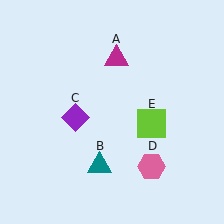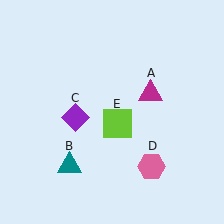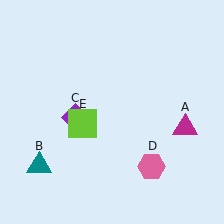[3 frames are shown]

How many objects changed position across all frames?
3 objects changed position: magenta triangle (object A), teal triangle (object B), lime square (object E).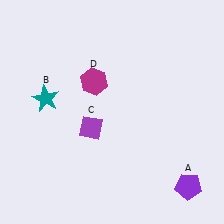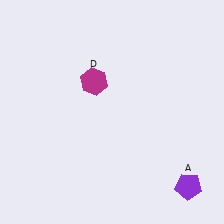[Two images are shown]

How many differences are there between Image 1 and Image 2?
There are 2 differences between the two images.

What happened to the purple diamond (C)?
The purple diamond (C) was removed in Image 2. It was in the bottom-left area of Image 1.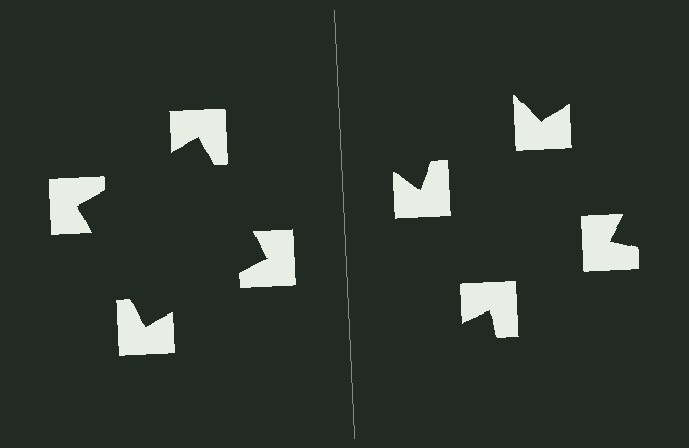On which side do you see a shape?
An illusory square appears on the left side. On the right side the wedge cuts are rotated, so no coherent shape forms.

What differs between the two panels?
The notched squares are positioned identically on both sides; only the wedge orientations differ. On the left they align to a square; on the right they are misaligned.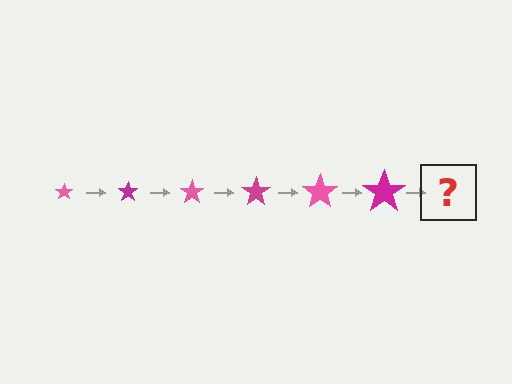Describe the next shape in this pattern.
It should be a pink star, larger than the previous one.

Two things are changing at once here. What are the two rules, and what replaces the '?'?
The two rules are that the star grows larger each step and the color cycles through pink and magenta. The '?' should be a pink star, larger than the previous one.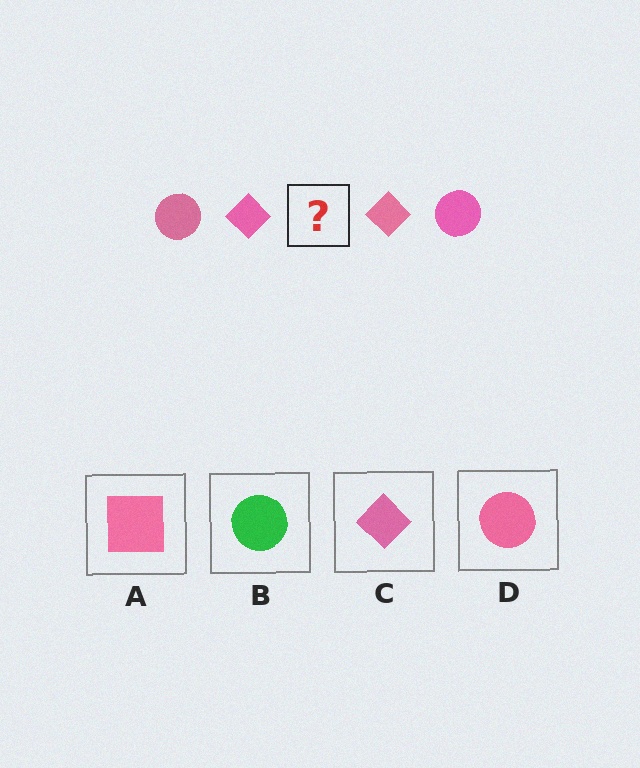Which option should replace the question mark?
Option D.